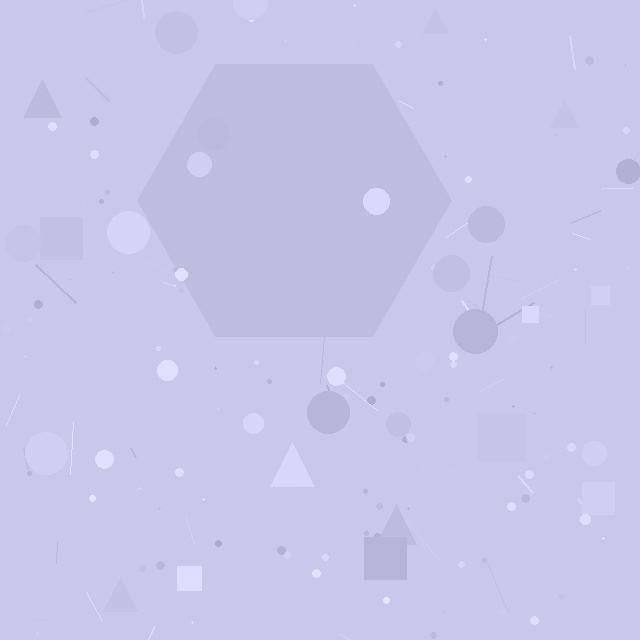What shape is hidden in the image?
A hexagon is hidden in the image.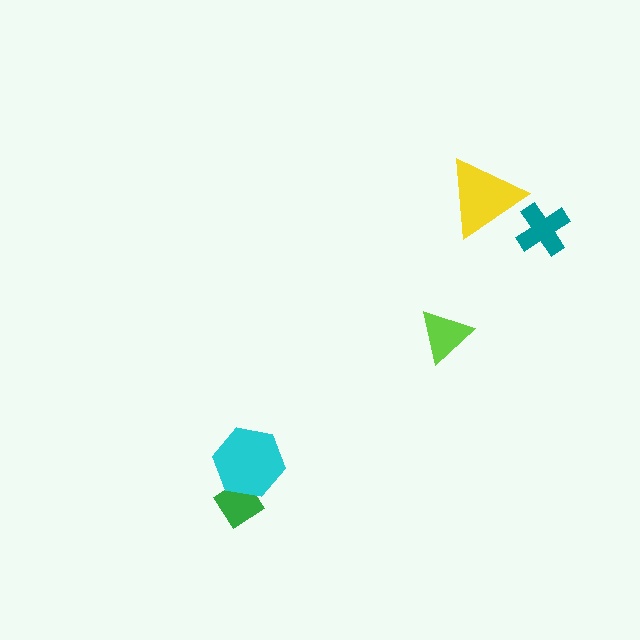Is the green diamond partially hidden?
Yes, it is partially covered by another shape.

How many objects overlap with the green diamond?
1 object overlaps with the green diamond.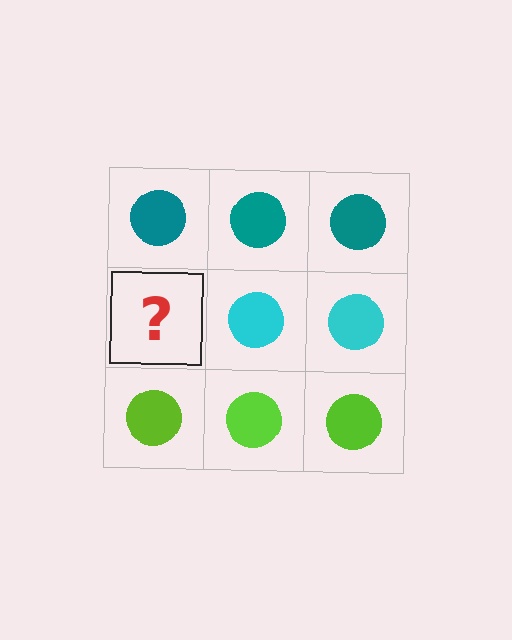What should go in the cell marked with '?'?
The missing cell should contain a cyan circle.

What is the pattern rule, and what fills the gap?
The rule is that each row has a consistent color. The gap should be filled with a cyan circle.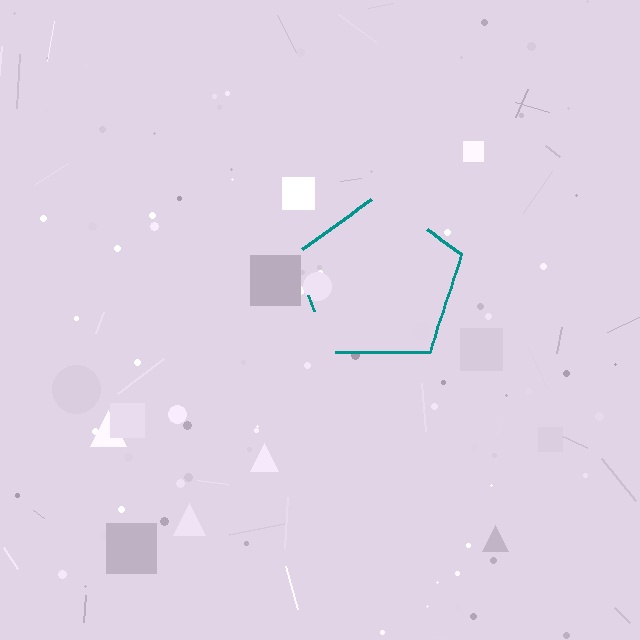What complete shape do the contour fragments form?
The contour fragments form a pentagon.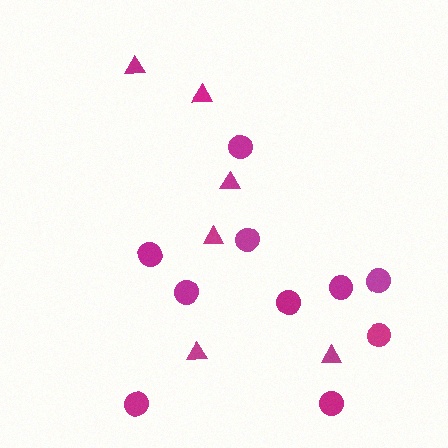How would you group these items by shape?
There are 2 groups: one group of triangles (6) and one group of circles (10).